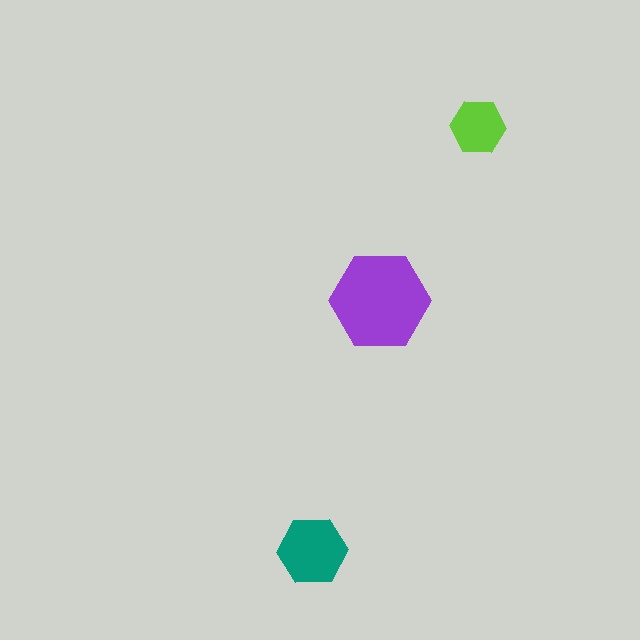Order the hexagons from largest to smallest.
the purple one, the teal one, the lime one.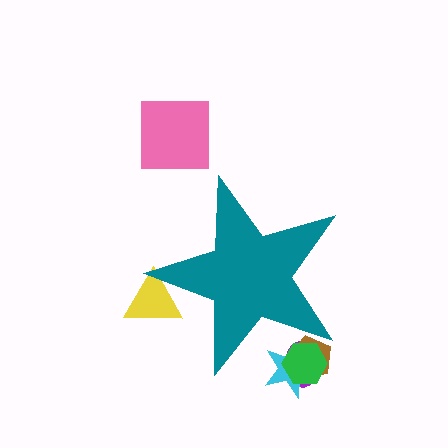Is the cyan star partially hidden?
Yes, the cyan star is partially hidden behind the teal star.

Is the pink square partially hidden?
No, the pink square is fully visible.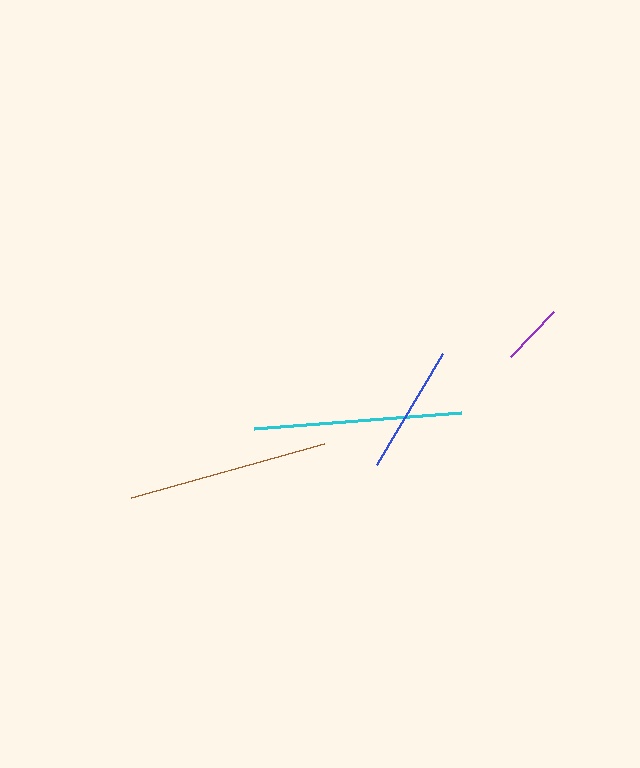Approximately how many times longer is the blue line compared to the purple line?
The blue line is approximately 2.1 times the length of the purple line.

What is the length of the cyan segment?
The cyan segment is approximately 208 pixels long.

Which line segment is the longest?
The cyan line is the longest at approximately 208 pixels.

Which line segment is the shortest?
The purple line is the shortest at approximately 62 pixels.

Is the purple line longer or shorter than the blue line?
The blue line is longer than the purple line.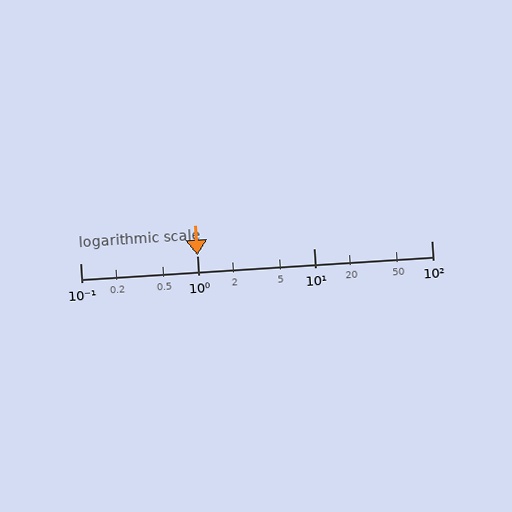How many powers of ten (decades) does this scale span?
The scale spans 3 decades, from 0.1 to 100.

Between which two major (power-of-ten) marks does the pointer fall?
The pointer is between 1 and 10.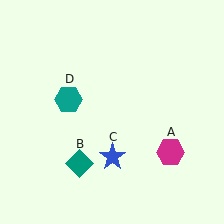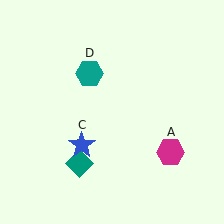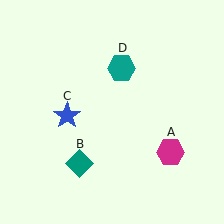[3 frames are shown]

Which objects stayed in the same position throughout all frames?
Magenta hexagon (object A) and teal diamond (object B) remained stationary.